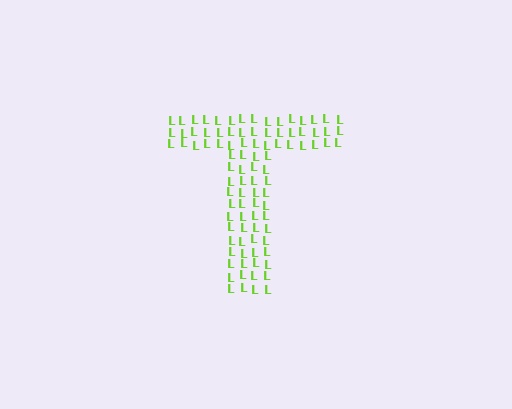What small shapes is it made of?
It is made of small letter L's.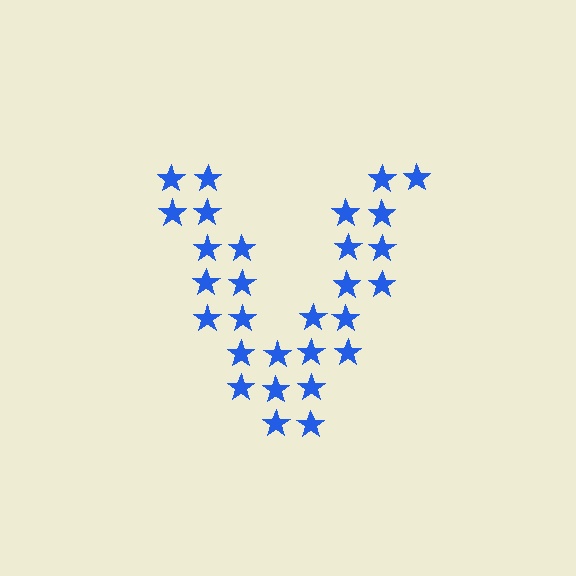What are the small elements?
The small elements are stars.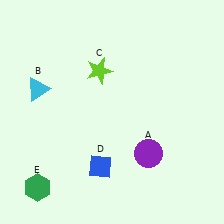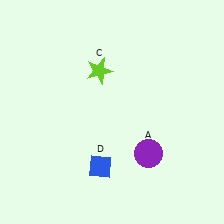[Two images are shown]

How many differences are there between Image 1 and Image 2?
There are 2 differences between the two images.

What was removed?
The cyan triangle (B), the green hexagon (E) were removed in Image 2.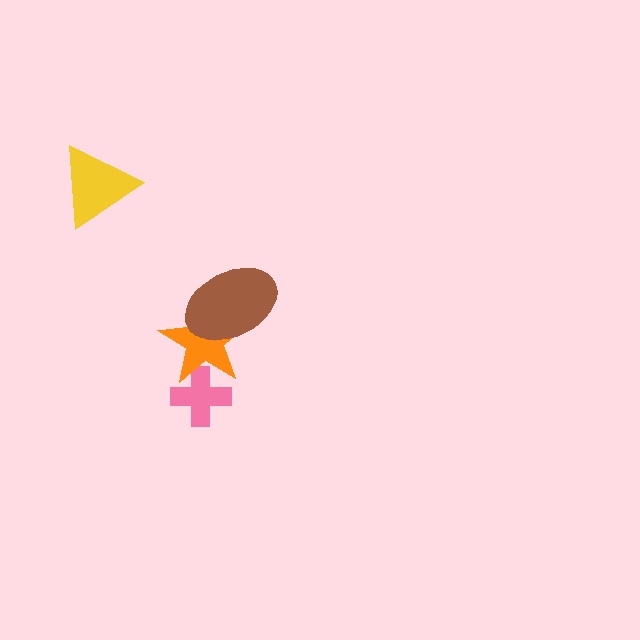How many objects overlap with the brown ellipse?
1 object overlaps with the brown ellipse.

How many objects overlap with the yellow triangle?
0 objects overlap with the yellow triangle.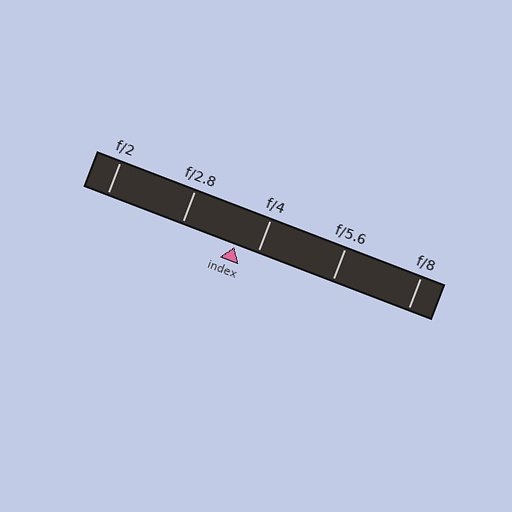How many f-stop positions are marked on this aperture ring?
There are 5 f-stop positions marked.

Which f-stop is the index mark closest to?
The index mark is closest to f/4.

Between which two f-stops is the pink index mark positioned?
The index mark is between f/2.8 and f/4.